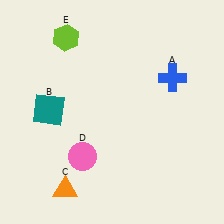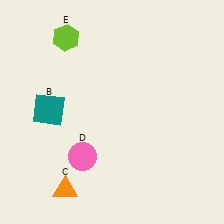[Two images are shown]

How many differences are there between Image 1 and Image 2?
There is 1 difference between the two images.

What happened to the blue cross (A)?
The blue cross (A) was removed in Image 2. It was in the top-right area of Image 1.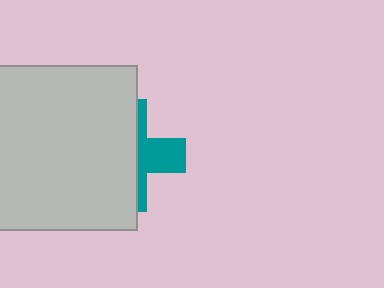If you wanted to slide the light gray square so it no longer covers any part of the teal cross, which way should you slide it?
Slide it left — that is the most direct way to separate the two shapes.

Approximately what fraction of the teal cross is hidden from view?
Roughly 62% of the teal cross is hidden behind the light gray square.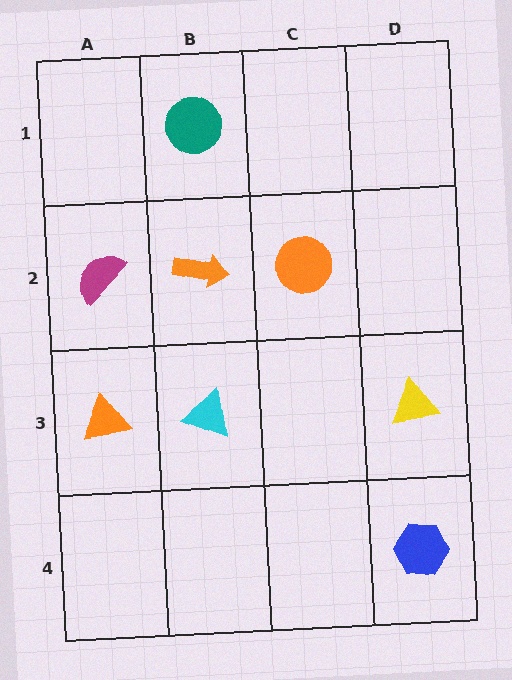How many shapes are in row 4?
1 shape.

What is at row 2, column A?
A magenta semicircle.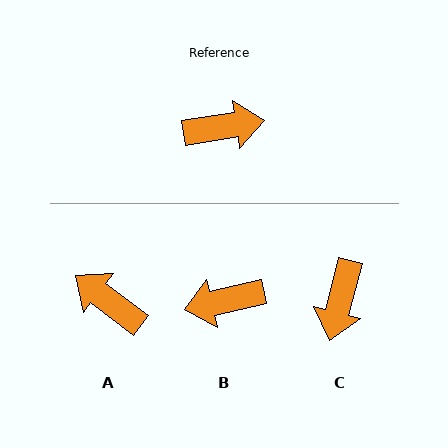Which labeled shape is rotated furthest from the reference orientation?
B, about 176 degrees away.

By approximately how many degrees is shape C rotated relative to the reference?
Approximately 113 degrees clockwise.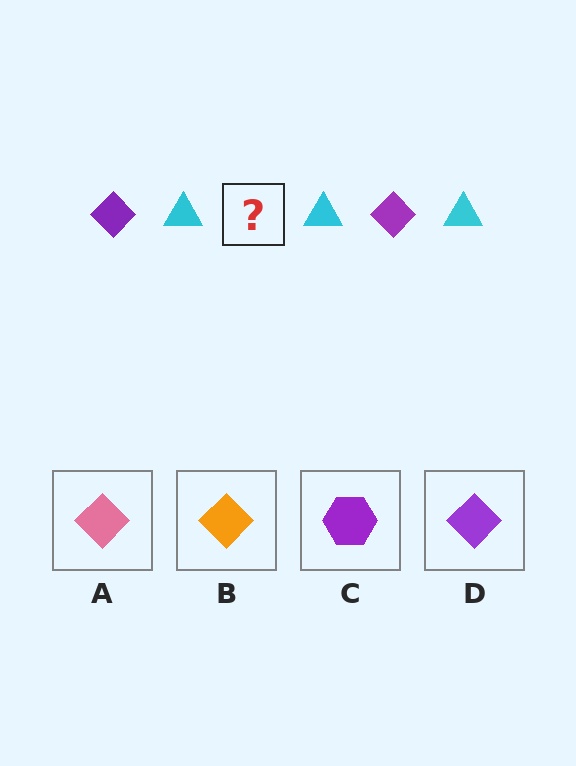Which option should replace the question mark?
Option D.